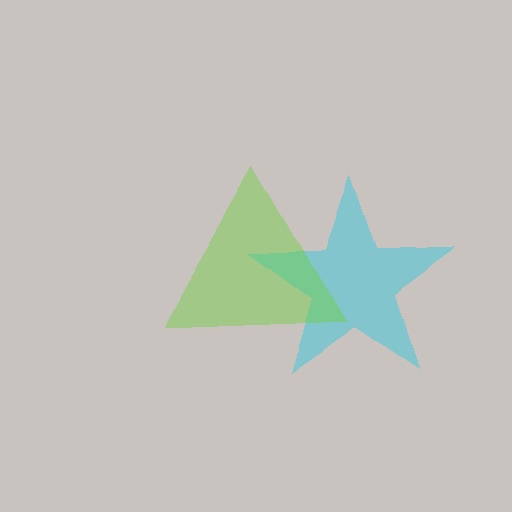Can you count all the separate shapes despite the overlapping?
Yes, there are 2 separate shapes.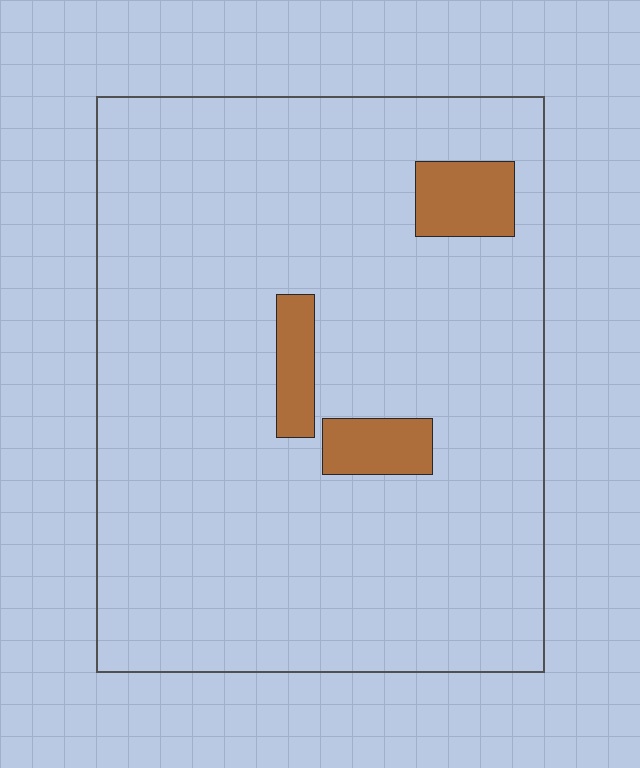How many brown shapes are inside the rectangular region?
3.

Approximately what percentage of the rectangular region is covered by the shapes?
Approximately 10%.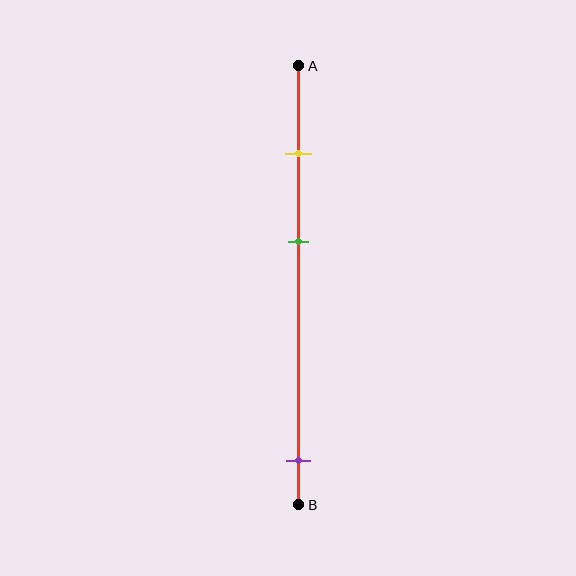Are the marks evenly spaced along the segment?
No, the marks are not evenly spaced.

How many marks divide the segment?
There are 3 marks dividing the segment.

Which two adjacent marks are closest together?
The yellow and green marks are the closest adjacent pair.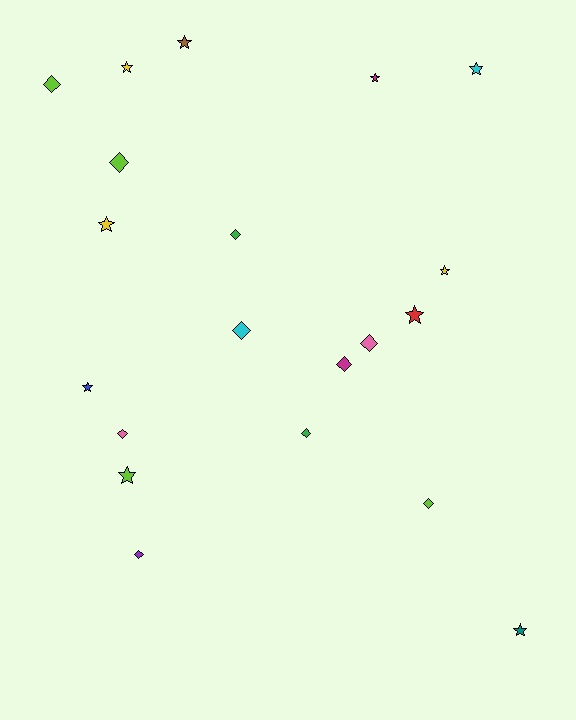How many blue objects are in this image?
There is 1 blue object.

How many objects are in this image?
There are 20 objects.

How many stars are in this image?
There are 10 stars.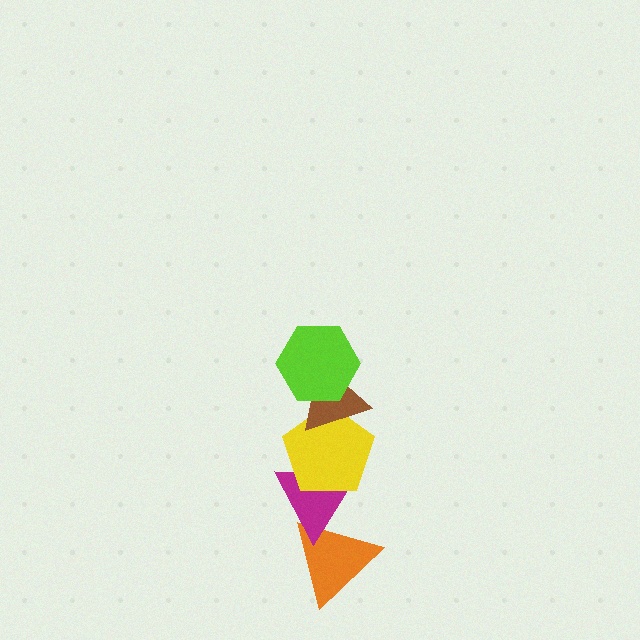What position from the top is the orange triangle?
The orange triangle is 5th from the top.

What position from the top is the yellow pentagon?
The yellow pentagon is 3rd from the top.